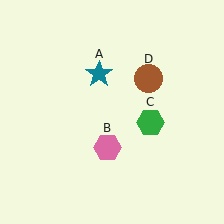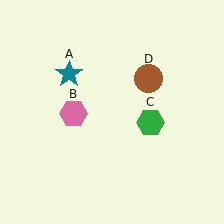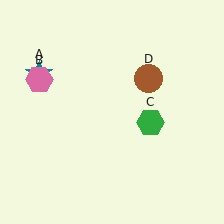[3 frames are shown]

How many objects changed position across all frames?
2 objects changed position: teal star (object A), pink hexagon (object B).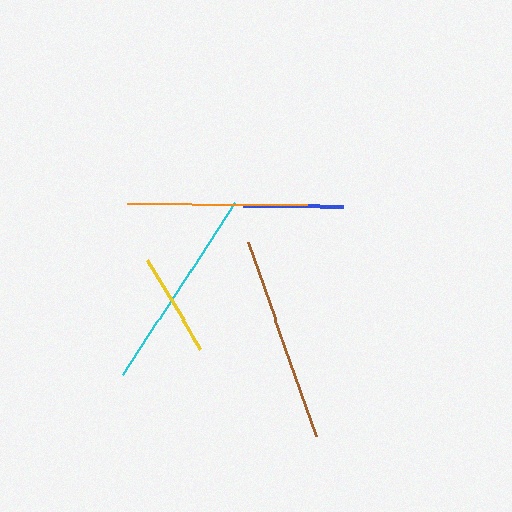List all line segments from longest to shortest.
From longest to shortest: cyan, brown, orange, yellow, blue.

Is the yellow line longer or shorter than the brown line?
The brown line is longer than the yellow line.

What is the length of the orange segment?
The orange segment is approximately 180 pixels long.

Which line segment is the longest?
The cyan line is the longest at approximately 206 pixels.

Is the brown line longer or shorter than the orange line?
The brown line is longer than the orange line.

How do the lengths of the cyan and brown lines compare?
The cyan and brown lines are approximately the same length.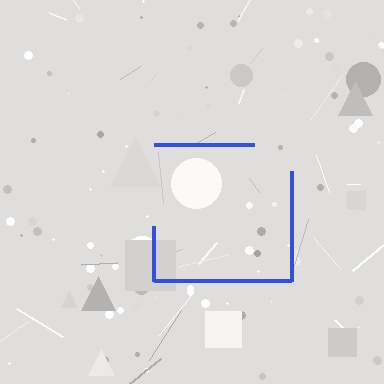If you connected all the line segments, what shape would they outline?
They would outline a square.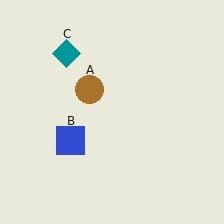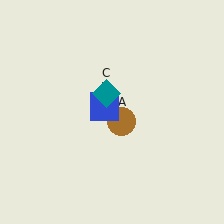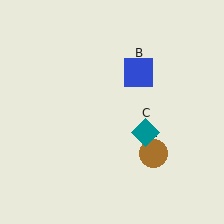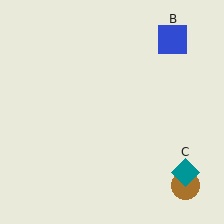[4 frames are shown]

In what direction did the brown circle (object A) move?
The brown circle (object A) moved down and to the right.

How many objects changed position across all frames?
3 objects changed position: brown circle (object A), blue square (object B), teal diamond (object C).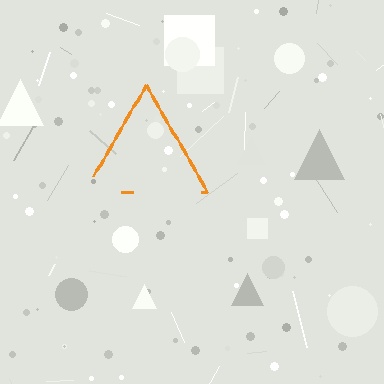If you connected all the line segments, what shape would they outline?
They would outline a triangle.